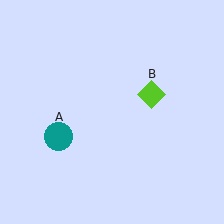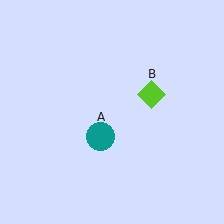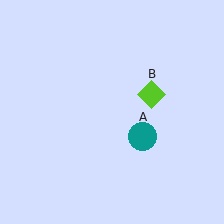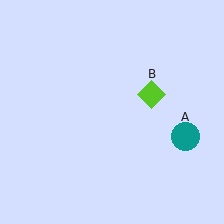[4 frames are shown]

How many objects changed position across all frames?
1 object changed position: teal circle (object A).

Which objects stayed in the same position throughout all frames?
Lime diamond (object B) remained stationary.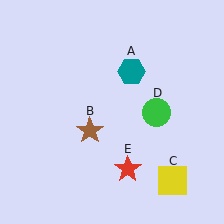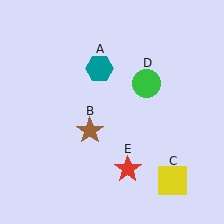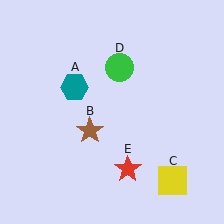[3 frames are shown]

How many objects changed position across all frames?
2 objects changed position: teal hexagon (object A), green circle (object D).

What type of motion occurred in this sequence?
The teal hexagon (object A), green circle (object D) rotated counterclockwise around the center of the scene.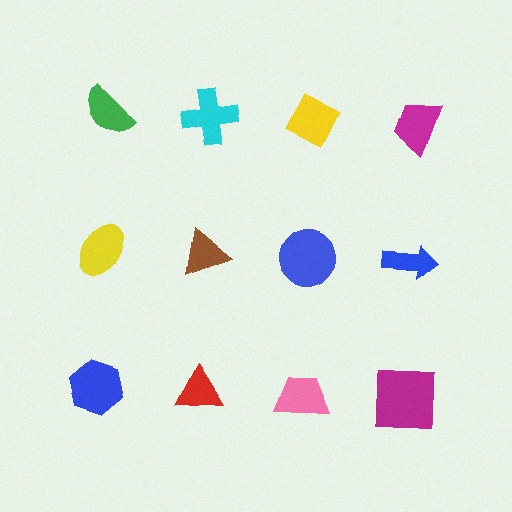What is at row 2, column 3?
A blue circle.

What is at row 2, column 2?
A brown triangle.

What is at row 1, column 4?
A magenta trapezoid.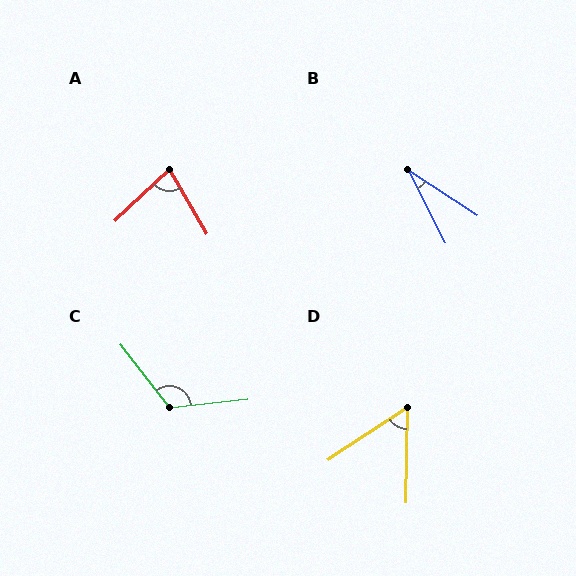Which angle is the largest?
C, at approximately 122 degrees.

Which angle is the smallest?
B, at approximately 30 degrees.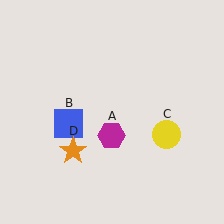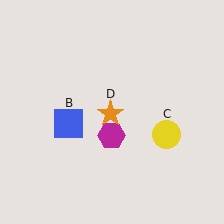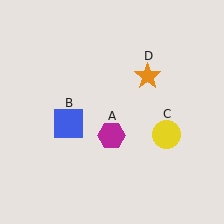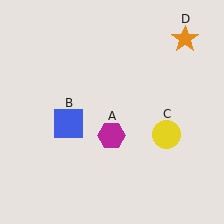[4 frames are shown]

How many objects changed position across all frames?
1 object changed position: orange star (object D).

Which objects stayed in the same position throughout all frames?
Magenta hexagon (object A) and blue square (object B) and yellow circle (object C) remained stationary.